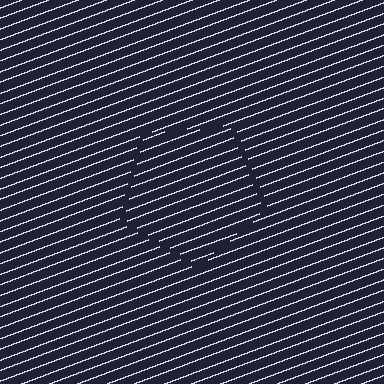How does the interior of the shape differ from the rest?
The interior of the shape contains the same grating, shifted by half a period — the contour is defined by the phase discontinuity where line-ends from the inner and outer gratings abut.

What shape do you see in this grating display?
An illusory pentagon. The interior of the shape contains the same grating, shifted by half a period — the contour is defined by the phase discontinuity where line-ends from the inner and outer gratings abut.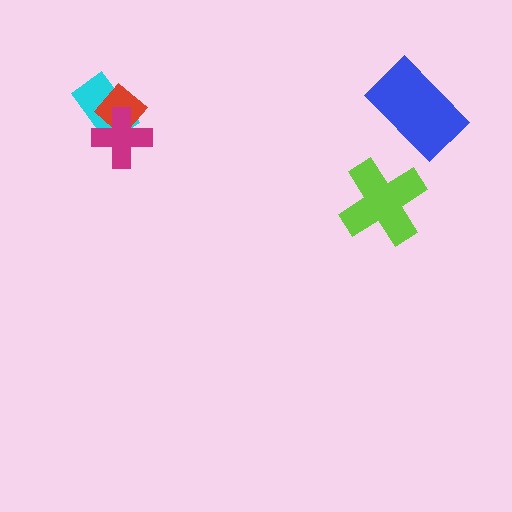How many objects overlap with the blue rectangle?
0 objects overlap with the blue rectangle.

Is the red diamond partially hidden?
Yes, it is partially covered by another shape.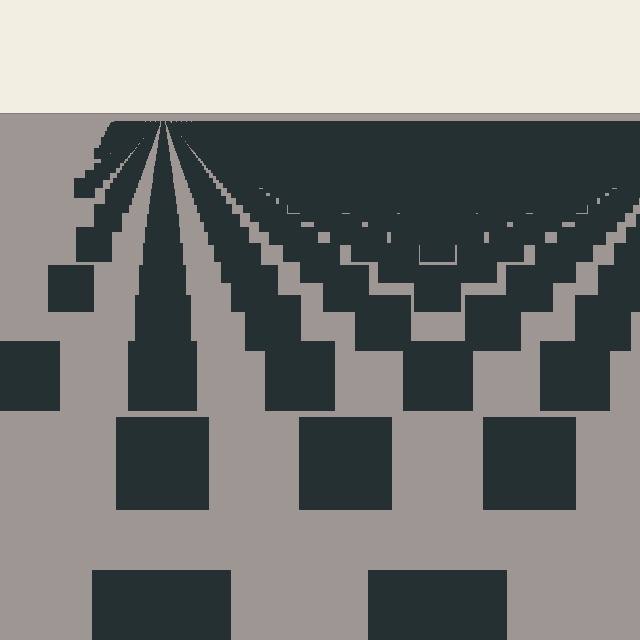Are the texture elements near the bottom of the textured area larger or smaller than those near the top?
Larger. Near the bottom, elements are closer to the viewer and appear at a bigger on-screen size.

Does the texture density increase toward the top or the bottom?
Density increases toward the top.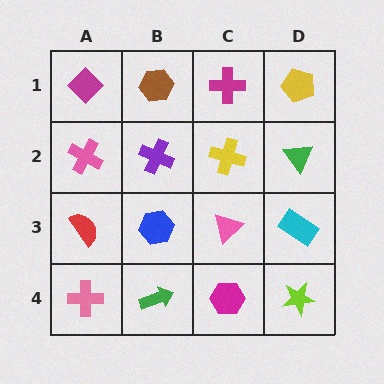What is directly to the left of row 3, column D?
A pink triangle.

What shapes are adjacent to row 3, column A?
A pink cross (row 2, column A), a pink cross (row 4, column A), a blue hexagon (row 3, column B).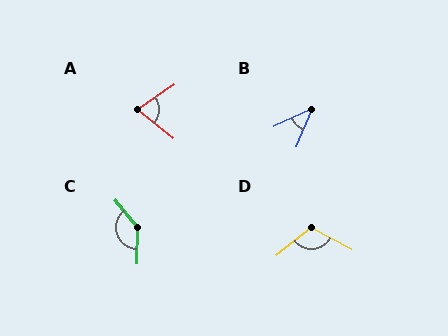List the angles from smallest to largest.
B (43°), A (74°), D (113°), C (140°).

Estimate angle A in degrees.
Approximately 74 degrees.